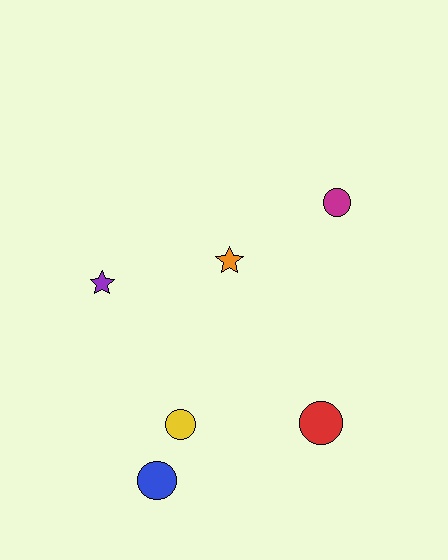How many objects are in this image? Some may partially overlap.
There are 6 objects.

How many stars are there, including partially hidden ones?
There are 2 stars.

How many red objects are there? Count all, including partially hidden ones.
There is 1 red object.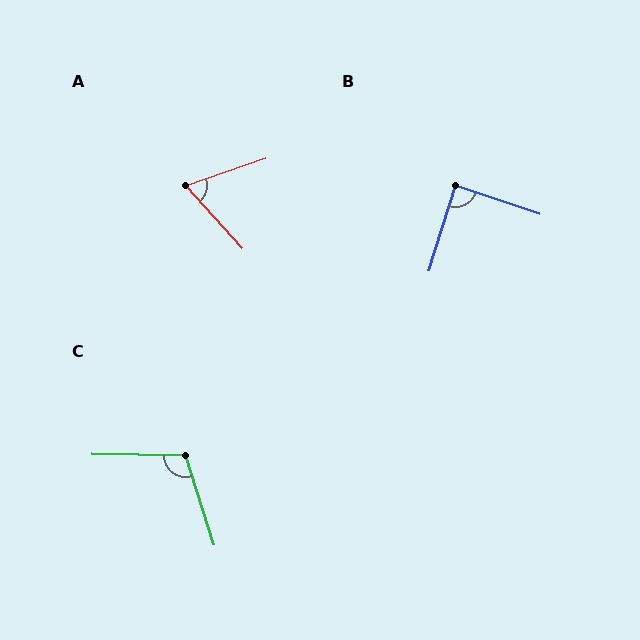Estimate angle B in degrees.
Approximately 89 degrees.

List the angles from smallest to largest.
A (67°), B (89°), C (109°).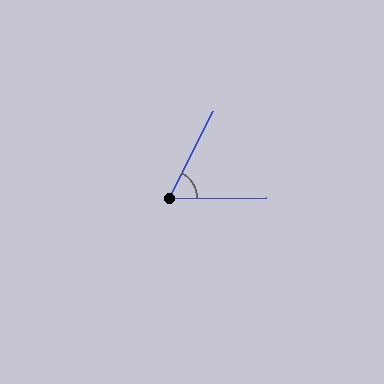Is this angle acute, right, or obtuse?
It is acute.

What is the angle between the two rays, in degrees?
Approximately 63 degrees.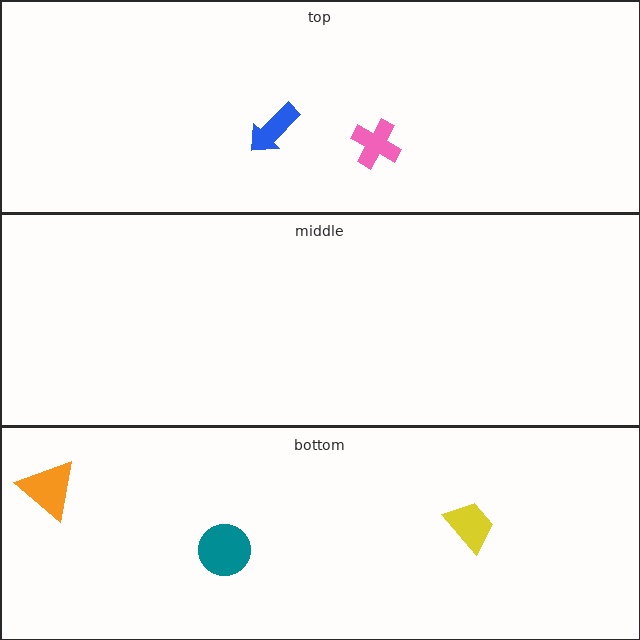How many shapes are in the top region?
2.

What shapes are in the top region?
The blue arrow, the pink cross.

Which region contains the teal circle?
The bottom region.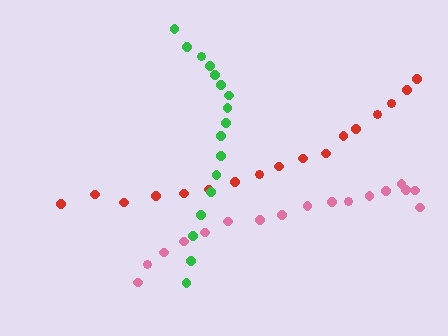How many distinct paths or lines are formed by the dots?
There are 3 distinct paths.